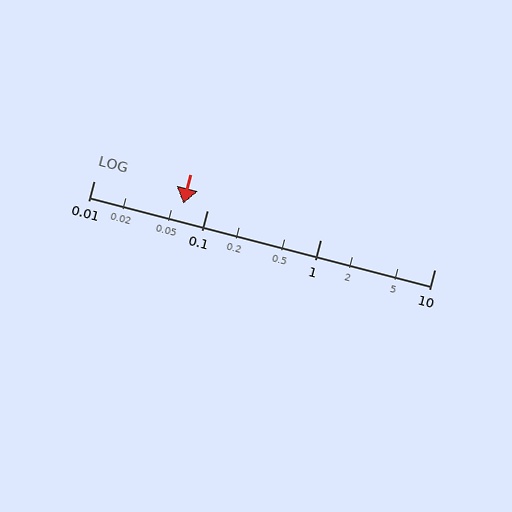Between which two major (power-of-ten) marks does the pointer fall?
The pointer is between 0.01 and 0.1.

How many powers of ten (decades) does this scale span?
The scale spans 3 decades, from 0.01 to 10.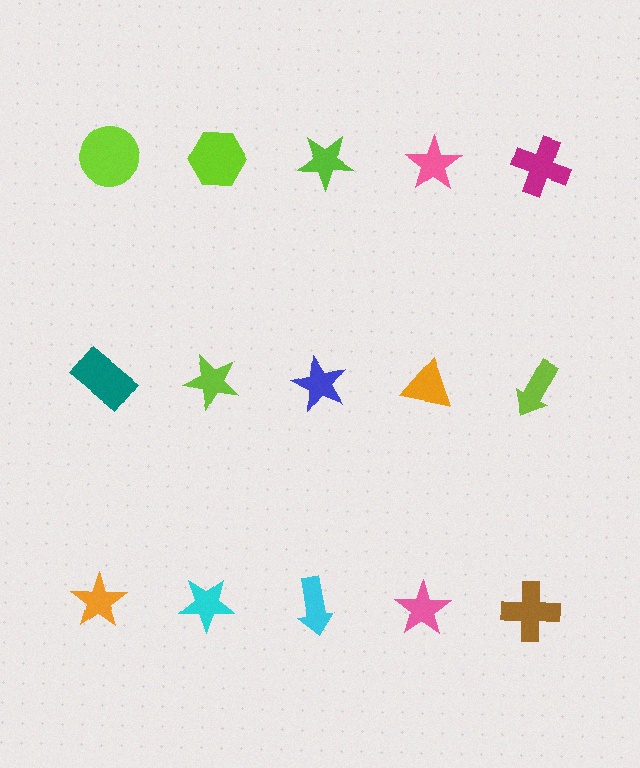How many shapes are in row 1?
5 shapes.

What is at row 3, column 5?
A brown cross.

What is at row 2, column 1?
A teal rectangle.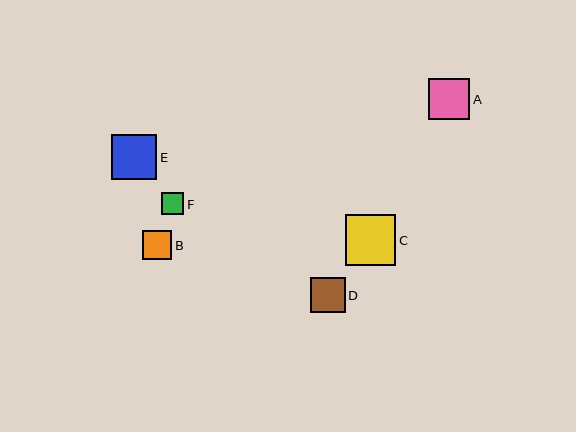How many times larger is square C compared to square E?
Square C is approximately 1.1 times the size of square E.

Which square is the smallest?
Square F is the smallest with a size of approximately 22 pixels.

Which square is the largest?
Square C is the largest with a size of approximately 51 pixels.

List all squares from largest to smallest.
From largest to smallest: C, E, A, D, B, F.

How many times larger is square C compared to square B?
Square C is approximately 1.8 times the size of square B.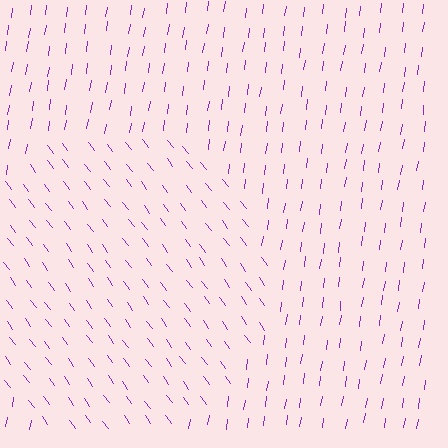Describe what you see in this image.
The image is filled with small purple line segments. A circle region in the image has lines oriented differently from the surrounding lines, creating a visible texture boundary.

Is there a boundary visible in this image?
Yes, there is a texture boundary formed by a change in line orientation.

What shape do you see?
I see a circle.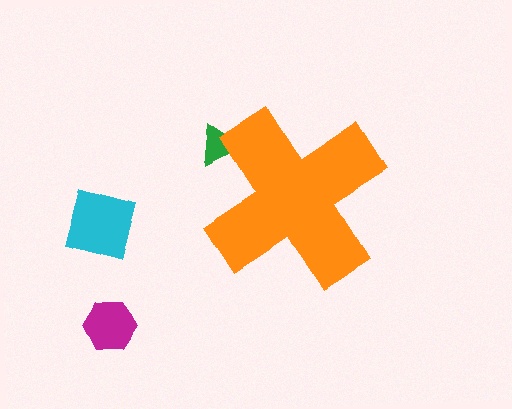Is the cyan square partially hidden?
No, the cyan square is fully visible.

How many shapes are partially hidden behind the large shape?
1 shape is partially hidden.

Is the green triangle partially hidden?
Yes, the green triangle is partially hidden behind the orange cross.